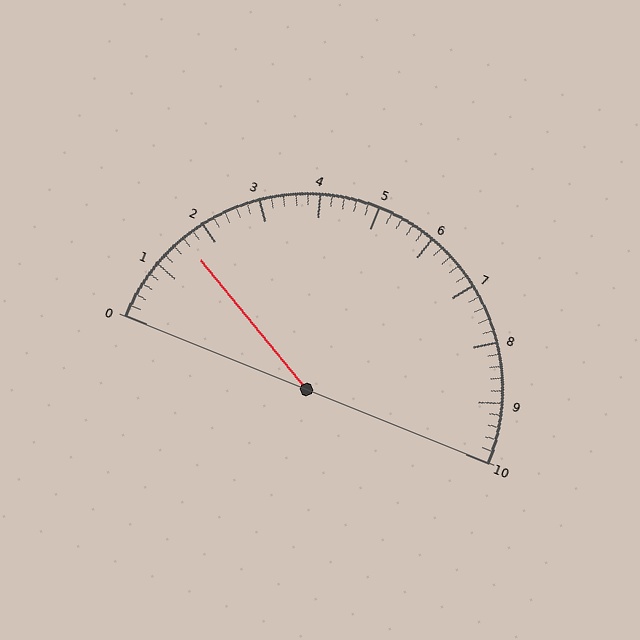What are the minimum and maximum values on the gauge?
The gauge ranges from 0 to 10.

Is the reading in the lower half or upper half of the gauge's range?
The reading is in the lower half of the range (0 to 10).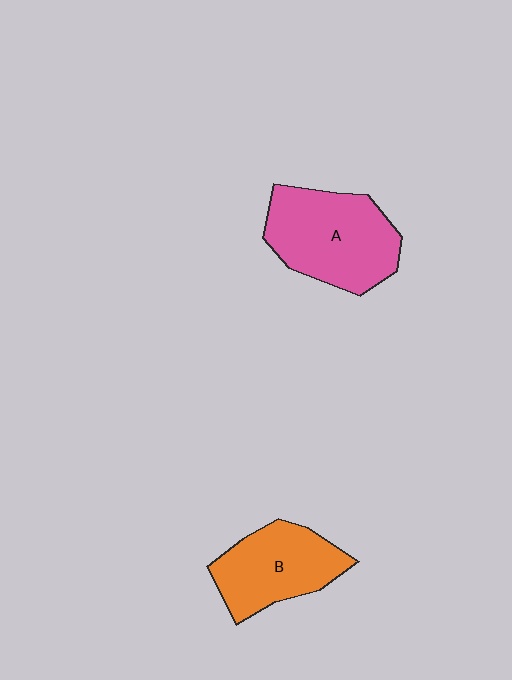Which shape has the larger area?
Shape A (pink).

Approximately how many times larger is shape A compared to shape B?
Approximately 1.3 times.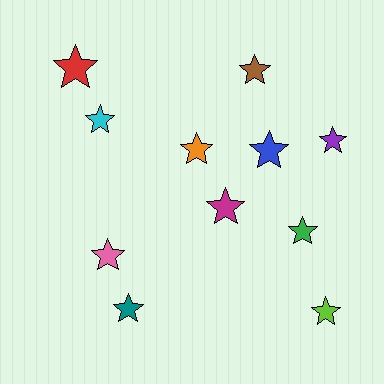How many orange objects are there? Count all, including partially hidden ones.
There is 1 orange object.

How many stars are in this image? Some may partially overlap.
There are 11 stars.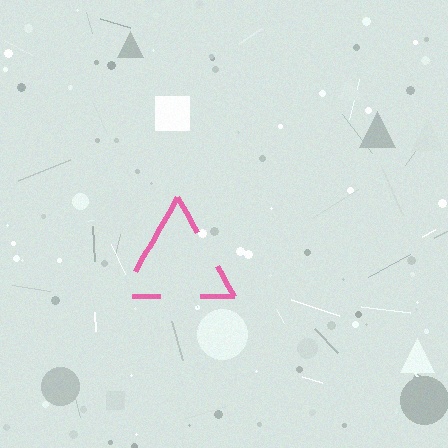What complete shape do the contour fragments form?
The contour fragments form a triangle.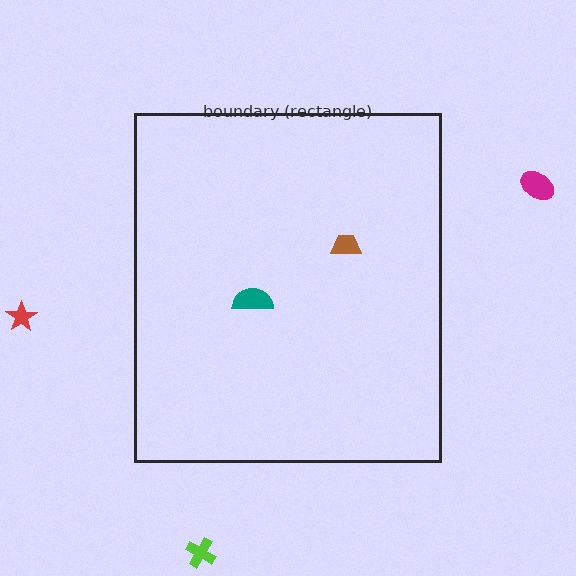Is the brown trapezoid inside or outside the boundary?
Inside.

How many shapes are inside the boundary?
2 inside, 3 outside.